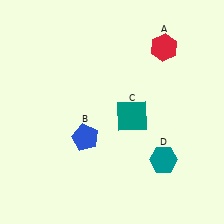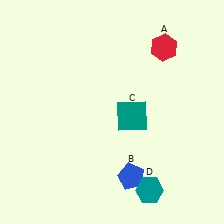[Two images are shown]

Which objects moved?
The objects that moved are: the blue pentagon (B), the teal hexagon (D).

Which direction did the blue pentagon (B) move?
The blue pentagon (B) moved right.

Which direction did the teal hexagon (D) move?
The teal hexagon (D) moved down.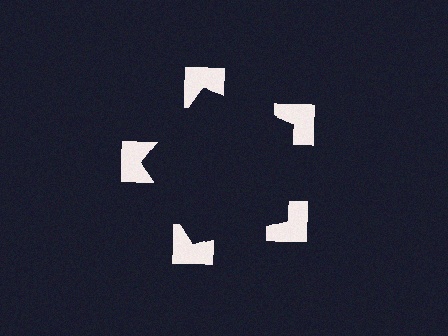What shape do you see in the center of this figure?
An illusory pentagon — its edges are inferred from the aligned wedge cuts in the notched squares, not physically drawn.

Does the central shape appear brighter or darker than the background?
It typically appears slightly darker than the background, even though no actual brightness change is drawn.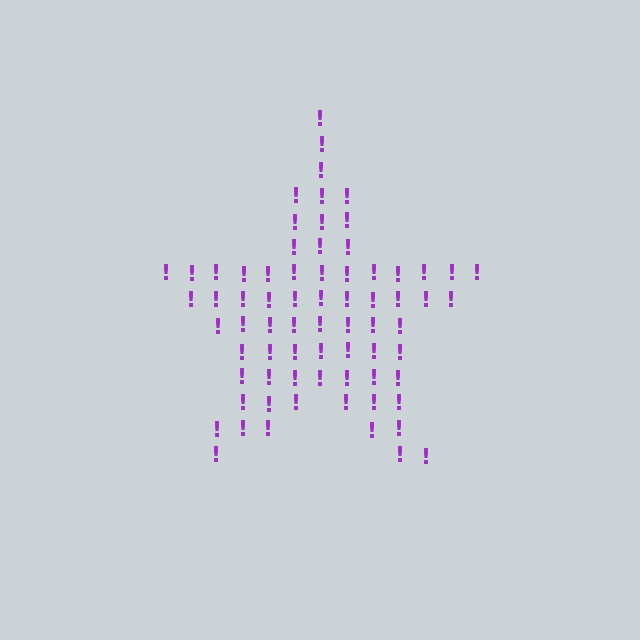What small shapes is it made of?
It is made of small exclamation marks.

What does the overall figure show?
The overall figure shows a star.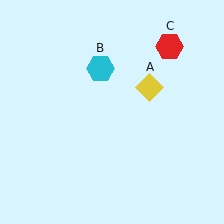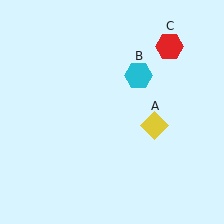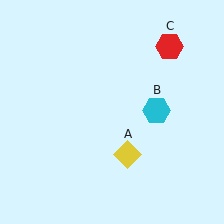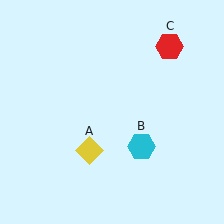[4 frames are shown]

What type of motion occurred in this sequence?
The yellow diamond (object A), cyan hexagon (object B) rotated clockwise around the center of the scene.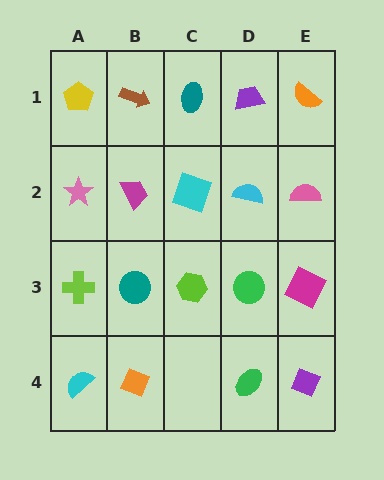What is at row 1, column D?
A purple trapezoid.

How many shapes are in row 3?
5 shapes.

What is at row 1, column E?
An orange semicircle.